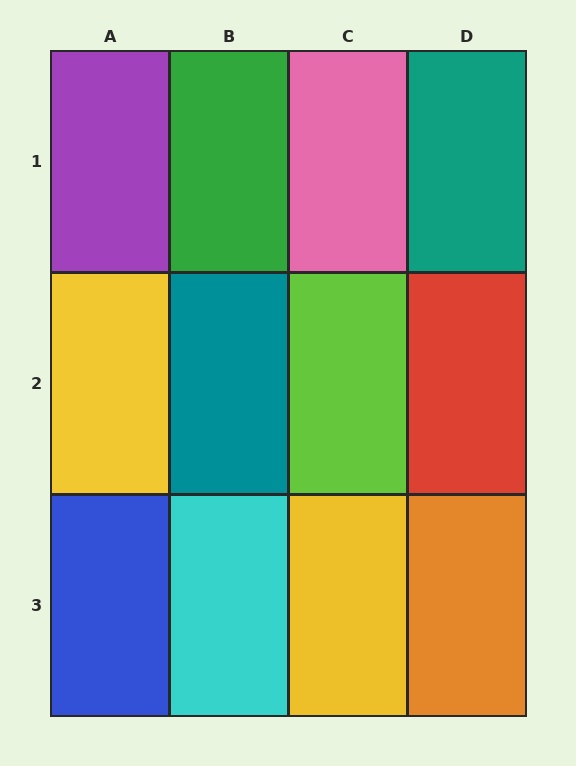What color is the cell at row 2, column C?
Lime.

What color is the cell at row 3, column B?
Cyan.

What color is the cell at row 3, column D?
Orange.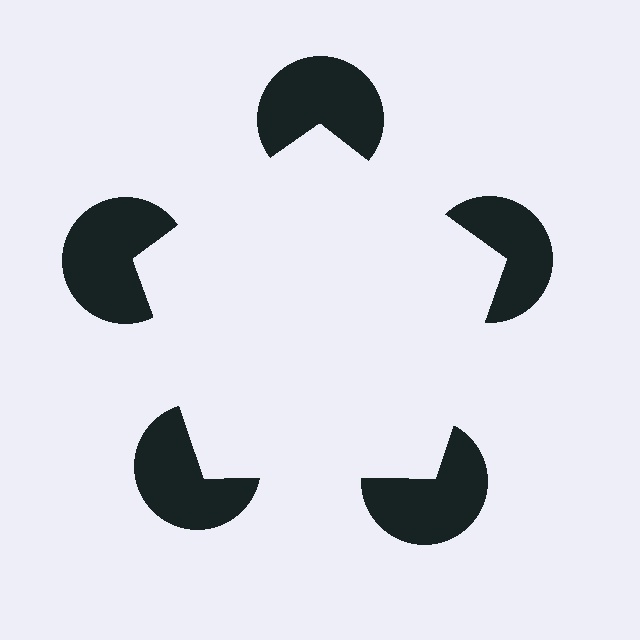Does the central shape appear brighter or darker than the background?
It typically appears slightly brighter than the background, even though no actual brightness change is drawn.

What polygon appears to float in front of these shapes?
An illusory pentagon — its edges are inferred from the aligned wedge cuts in the pac-man discs, not physically drawn.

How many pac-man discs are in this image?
There are 5 — one at each vertex of the illusory pentagon.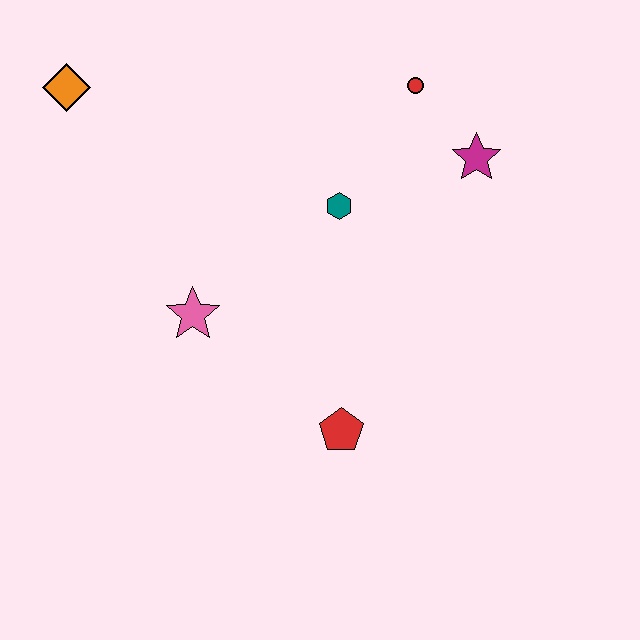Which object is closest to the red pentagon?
The pink star is closest to the red pentagon.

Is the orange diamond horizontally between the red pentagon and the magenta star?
No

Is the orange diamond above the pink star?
Yes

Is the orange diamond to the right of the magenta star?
No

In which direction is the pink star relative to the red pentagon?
The pink star is to the left of the red pentagon.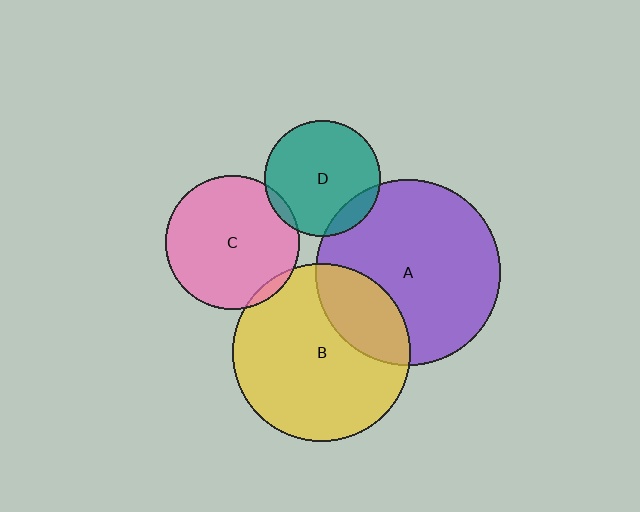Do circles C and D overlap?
Yes.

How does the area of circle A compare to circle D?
Approximately 2.6 times.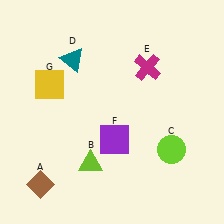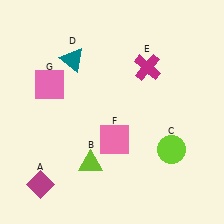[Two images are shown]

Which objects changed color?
A changed from brown to magenta. F changed from purple to pink. G changed from yellow to pink.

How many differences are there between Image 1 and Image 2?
There are 3 differences between the two images.